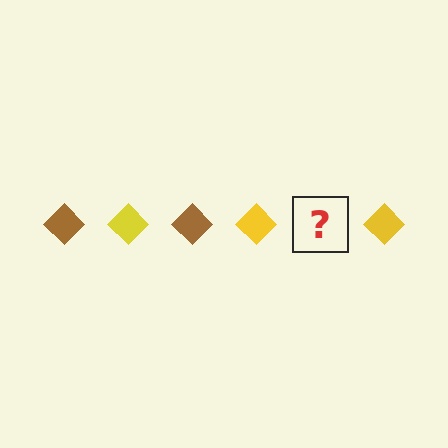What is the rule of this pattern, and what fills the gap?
The rule is that the pattern cycles through brown, yellow diamonds. The gap should be filled with a brown diamond.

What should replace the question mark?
The question mark should be replaced with a brown diamond.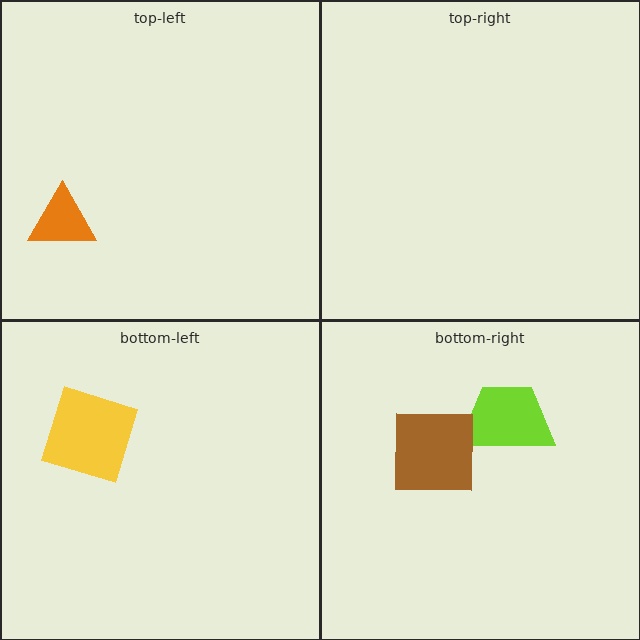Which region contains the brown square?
The bottom-right region.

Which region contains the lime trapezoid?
The bottom-right region.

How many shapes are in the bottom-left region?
1.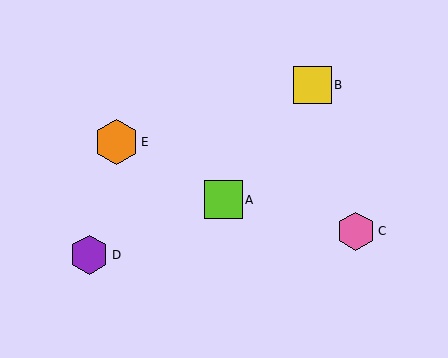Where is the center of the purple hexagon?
The center of the purple hexagon is at (89, 255).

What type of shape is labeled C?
Shape C is a pink hexagon.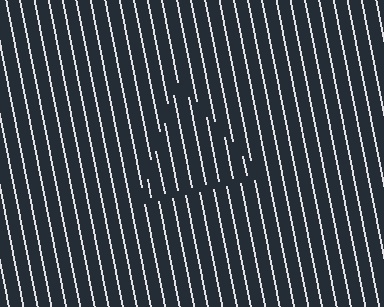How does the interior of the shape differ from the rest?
The interior of the shape contains the same grating, shifted by half a period — the contour is defined by the phase discontinuity where line-ends from the inner and outer gratings abut.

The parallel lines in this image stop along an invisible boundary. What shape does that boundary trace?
An illusory triangle. The interior of the shape contains the same grating, shifted by half a period — the contour is defined by the phase discontinuity where line-ends from the inner and outer gratings abut.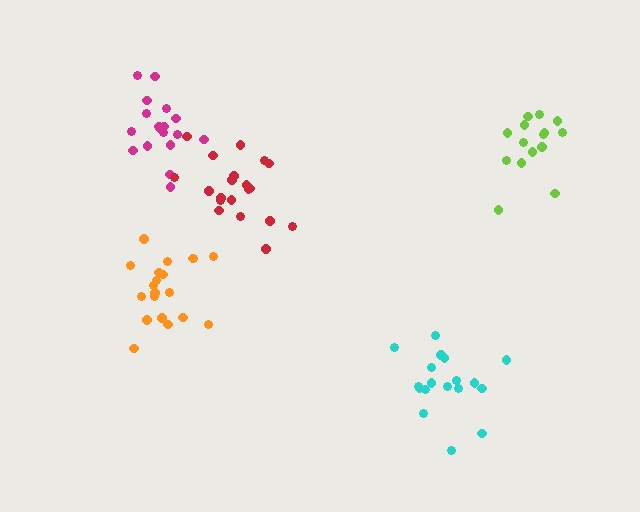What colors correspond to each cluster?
The clusters are colored: magenta, cyan, orange, red, lime.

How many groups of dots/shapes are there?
There are 5 groups.